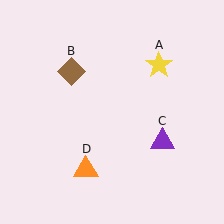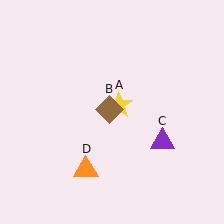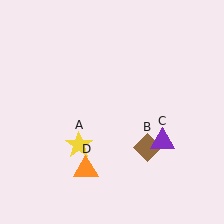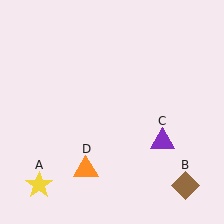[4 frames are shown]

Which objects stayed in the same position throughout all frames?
Purple triangle (object C) and orange triangle (object D) remained stationary.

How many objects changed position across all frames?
2 objects changed position: yellow star (object A), brown diamond (object B).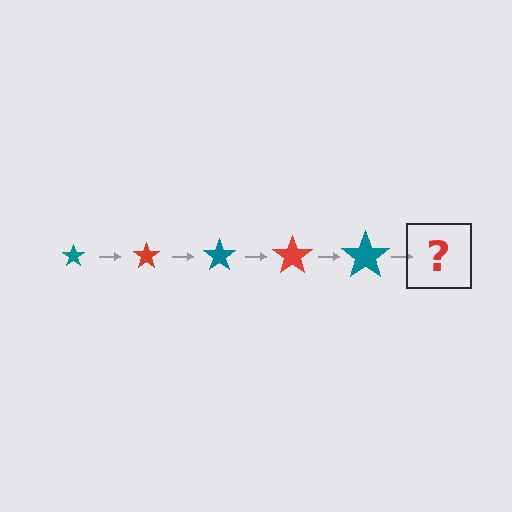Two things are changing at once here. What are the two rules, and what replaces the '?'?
The two rules are that the star grows larger each step and the color cycles through teal and red. The '?' should be a red star, larger than the previous one.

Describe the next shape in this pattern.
It should be a red star, larger than the previous one.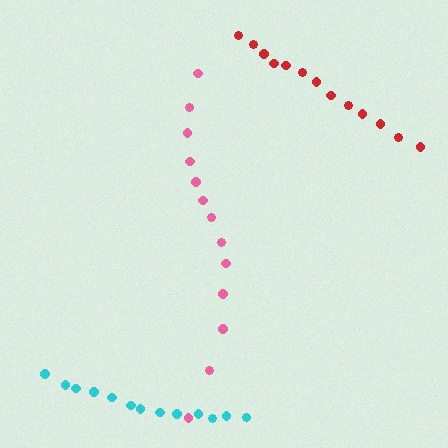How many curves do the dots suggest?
There are 3 distinct paths.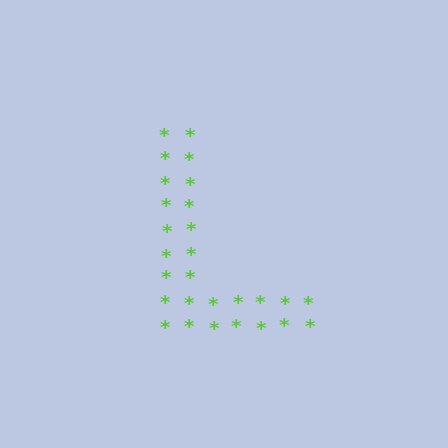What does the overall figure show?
The overall figure shows the letter L.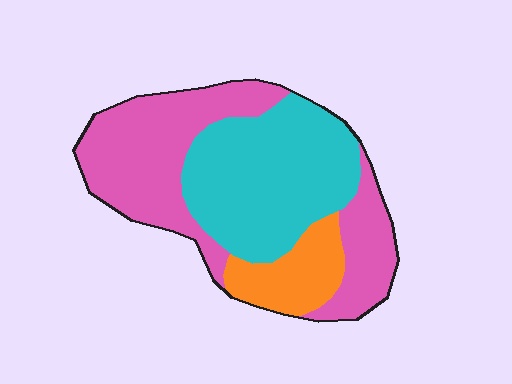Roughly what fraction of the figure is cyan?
Cyan covers around 40% of the figure.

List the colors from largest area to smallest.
From largest to smallest: pink, cyan, orange.